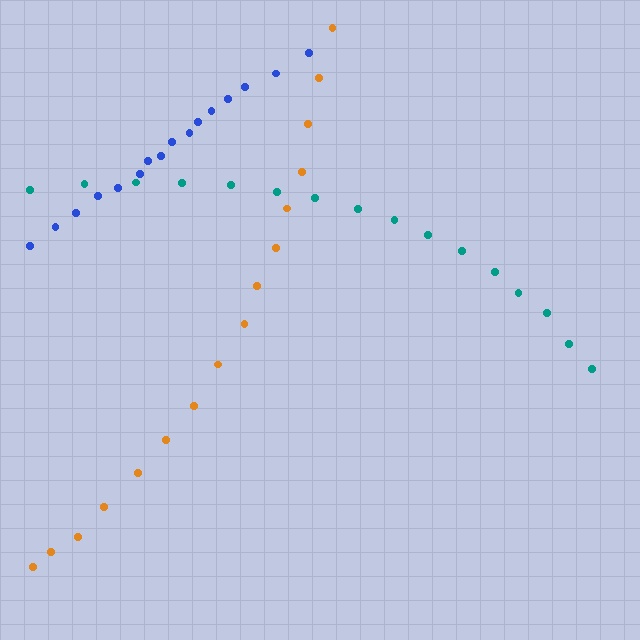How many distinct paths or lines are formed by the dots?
There are 3 distinct paths.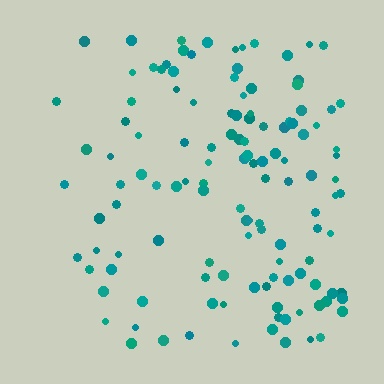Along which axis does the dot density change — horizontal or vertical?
Horizontal.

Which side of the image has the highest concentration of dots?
The right.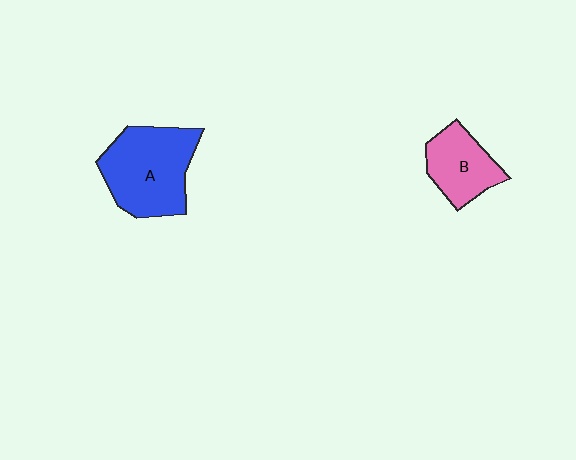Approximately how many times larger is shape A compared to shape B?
Approximately 1.7 times.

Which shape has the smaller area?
Shape B (pink).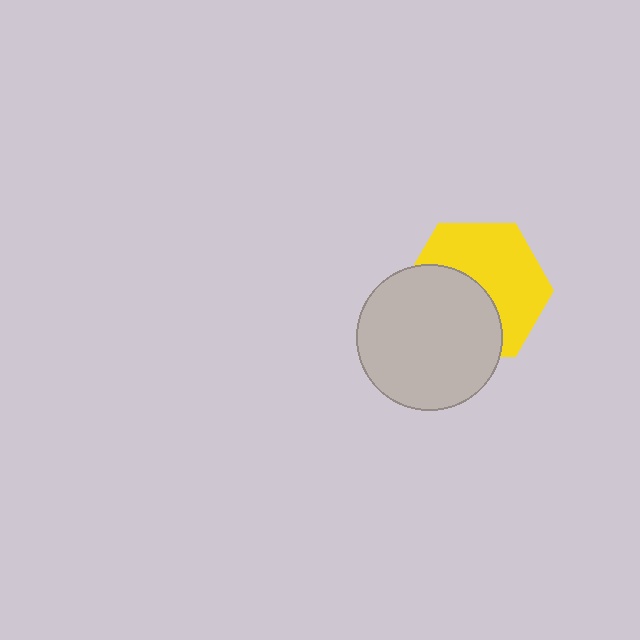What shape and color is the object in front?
The object in front is a light gray circle.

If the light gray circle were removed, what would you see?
You would see the complete yellow hexagon.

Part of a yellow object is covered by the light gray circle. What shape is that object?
It is a hexagon.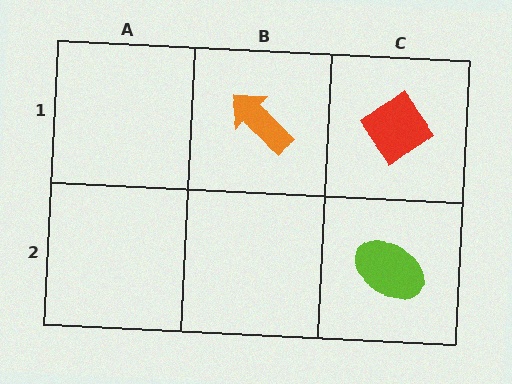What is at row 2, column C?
A lime ellipse.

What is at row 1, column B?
An orange arrow.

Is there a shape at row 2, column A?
No, that cell is empty.